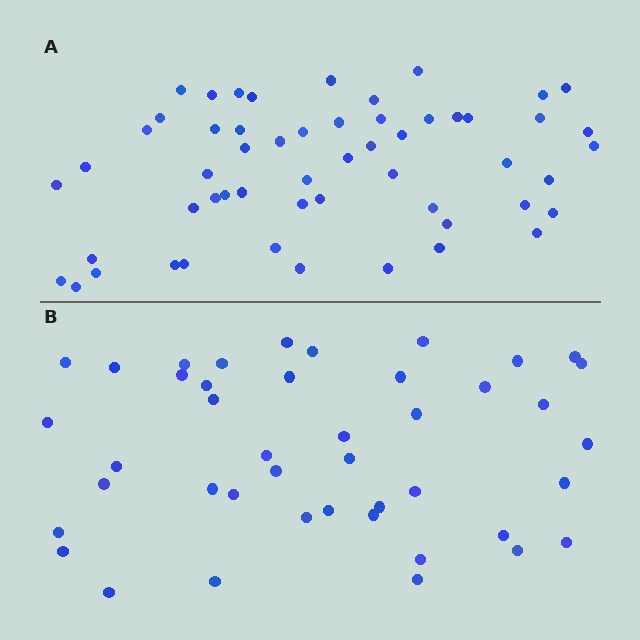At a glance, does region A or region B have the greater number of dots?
Region A (the top region) has more dots.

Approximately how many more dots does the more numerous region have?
Region A has roughly 12 or so more dots than region B.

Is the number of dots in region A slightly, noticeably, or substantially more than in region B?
Region A has noticeably more, but not dramatically so. The ratio is roughly 1.3 to 1.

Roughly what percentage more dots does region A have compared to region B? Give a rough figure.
About 30% more.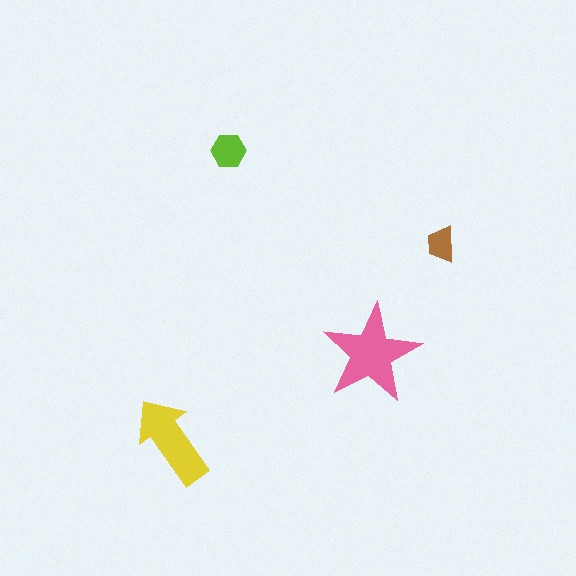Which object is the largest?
The pink star.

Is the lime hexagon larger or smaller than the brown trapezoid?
Larger.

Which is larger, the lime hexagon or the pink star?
The pink star.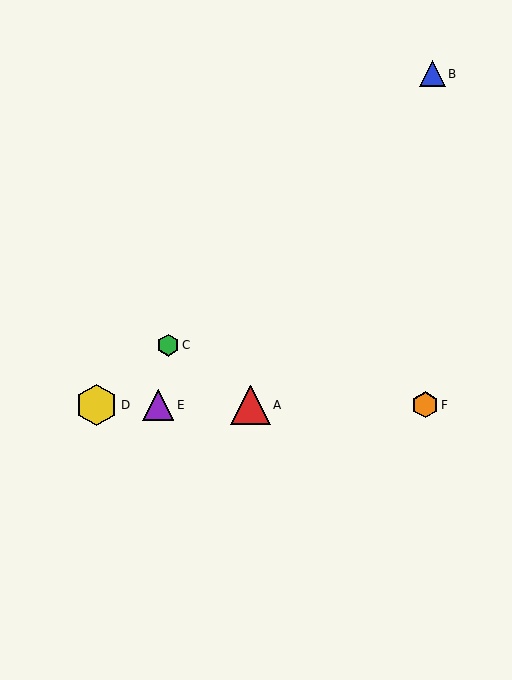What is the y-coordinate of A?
Object A is at y≈405.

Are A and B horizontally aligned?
No, A is at y≈405 and B is at y≈74.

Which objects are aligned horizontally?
Objects A, D, E, F are aligned horizontally.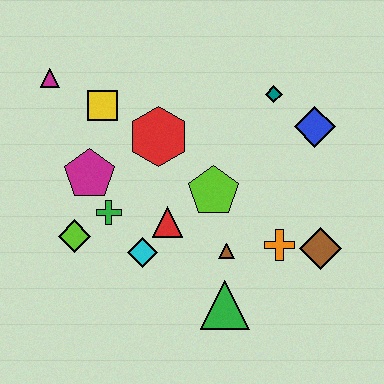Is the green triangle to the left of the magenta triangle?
No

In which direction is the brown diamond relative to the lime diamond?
The brown diamond is to the right of the lime diamond.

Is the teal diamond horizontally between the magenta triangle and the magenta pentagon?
No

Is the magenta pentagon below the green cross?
No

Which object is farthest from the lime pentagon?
The magenta triangle is farthest from the lime pentagon.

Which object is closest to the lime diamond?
The green cross is closest to the lime diamond.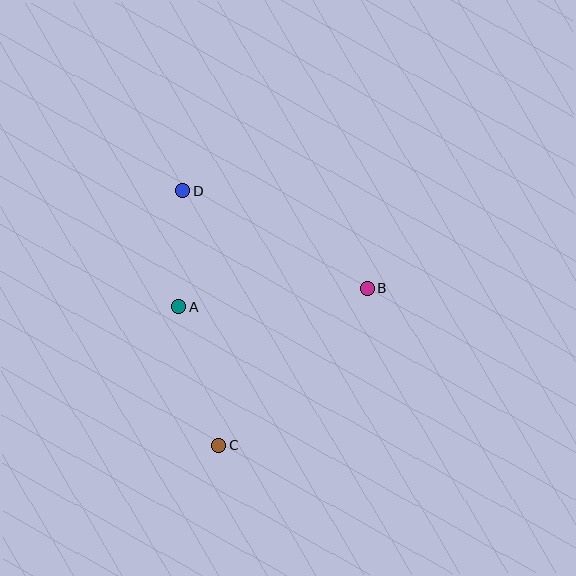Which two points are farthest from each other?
Points C and D are farthest from each other.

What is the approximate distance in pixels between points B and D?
The distance between B and D is approximately 208 pixels.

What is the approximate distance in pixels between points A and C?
The distance between A and C is approximately 144 pixels.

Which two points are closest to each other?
Points A and D are closest to each other.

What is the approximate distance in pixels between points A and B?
The distance between A and B is approximately 189 pixels.